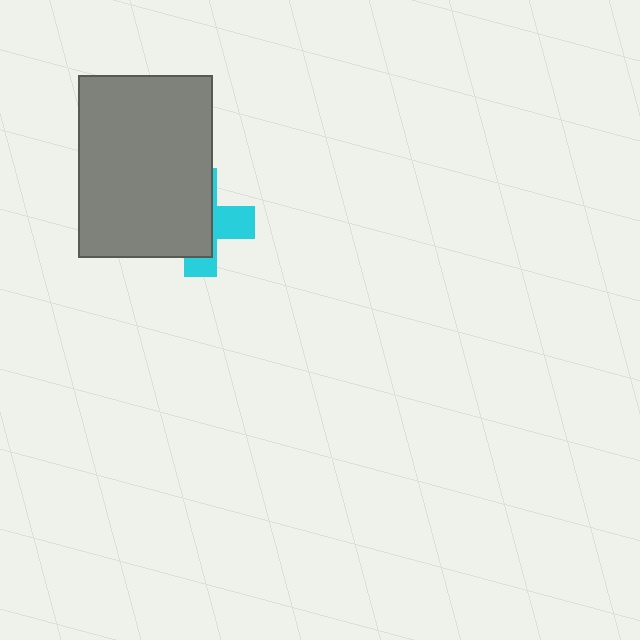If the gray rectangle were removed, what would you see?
You would see the complete cyan cross.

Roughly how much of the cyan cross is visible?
A small part of it is visible (roughly 37%).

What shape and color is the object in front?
The object in front is a gray rectangle.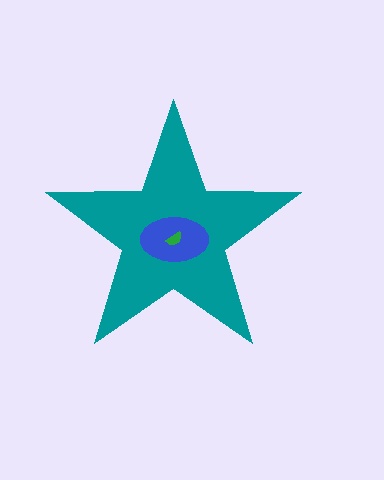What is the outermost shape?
The teal star.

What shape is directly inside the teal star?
The blue ellipse.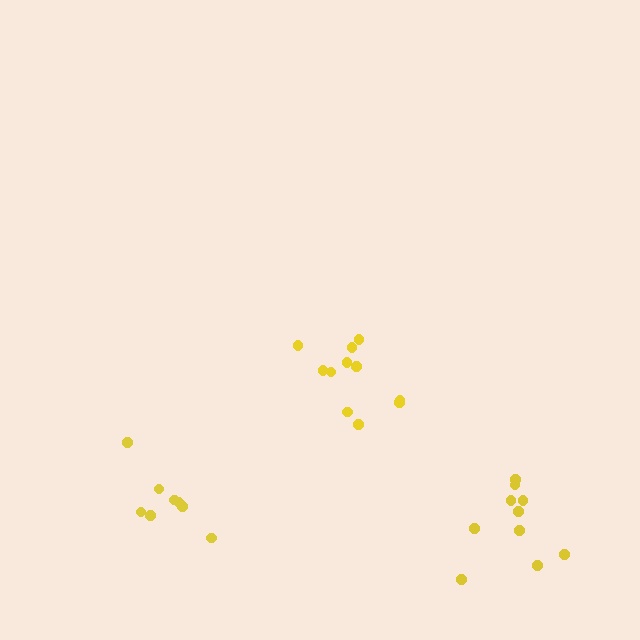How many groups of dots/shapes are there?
There are 3 groups.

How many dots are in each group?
Group 1: 10 dots, Group 2: 11 dots, Group 3: 8 dots (29 total).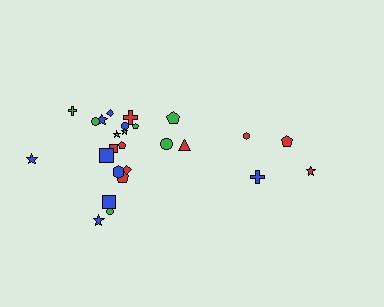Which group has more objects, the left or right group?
The left group.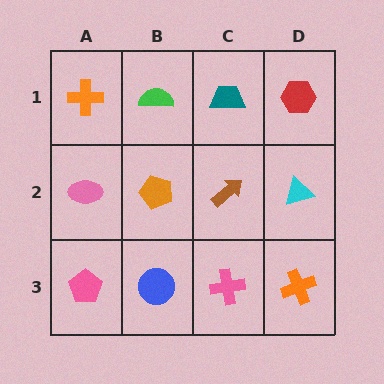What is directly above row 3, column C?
A brown arrow.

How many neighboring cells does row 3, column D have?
2.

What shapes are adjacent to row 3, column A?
A pink ellipse (row 2, column A), a blue circle (row 3, column B).